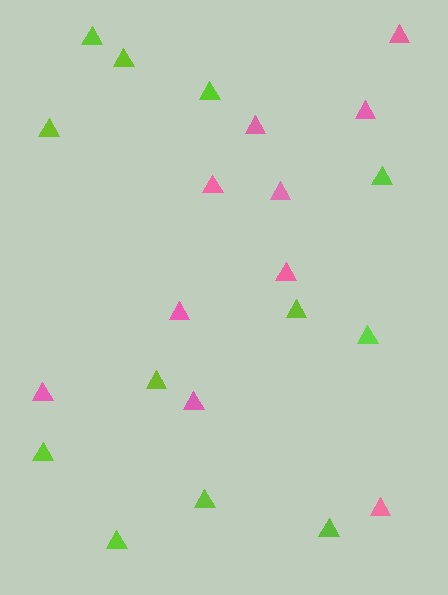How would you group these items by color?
There are 2 groups: one group of pink triangles (10) and one group of lime triangles (12).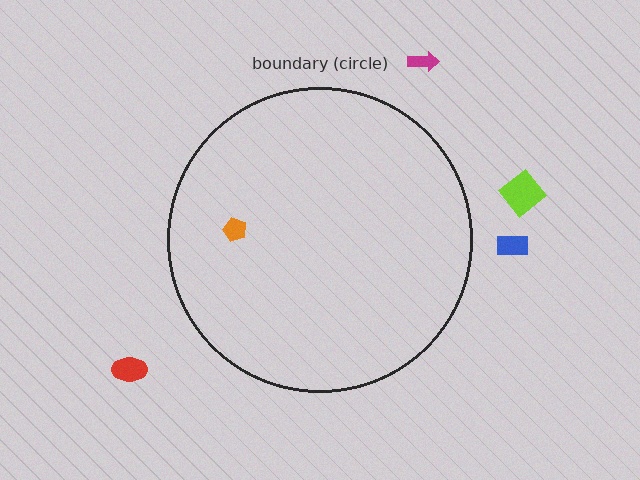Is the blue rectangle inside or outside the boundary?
Outside.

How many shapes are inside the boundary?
1 inside, 4 outside.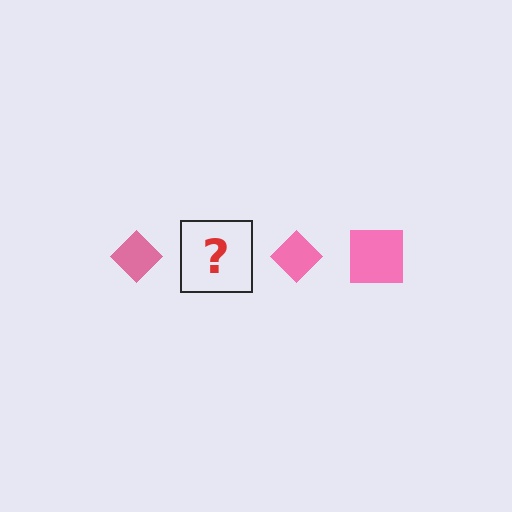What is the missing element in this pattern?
The missing element is a pink square.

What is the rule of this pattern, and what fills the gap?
The rule is that the pattern cycles through diamond, square shapes in pink. The gap should be filled with a pink square.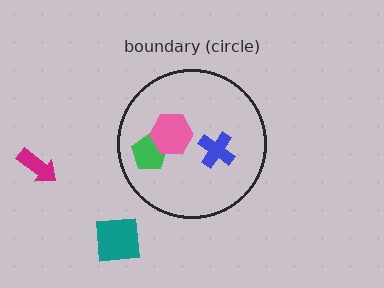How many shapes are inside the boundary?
3 inside, 2 outside.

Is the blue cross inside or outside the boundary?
Inside.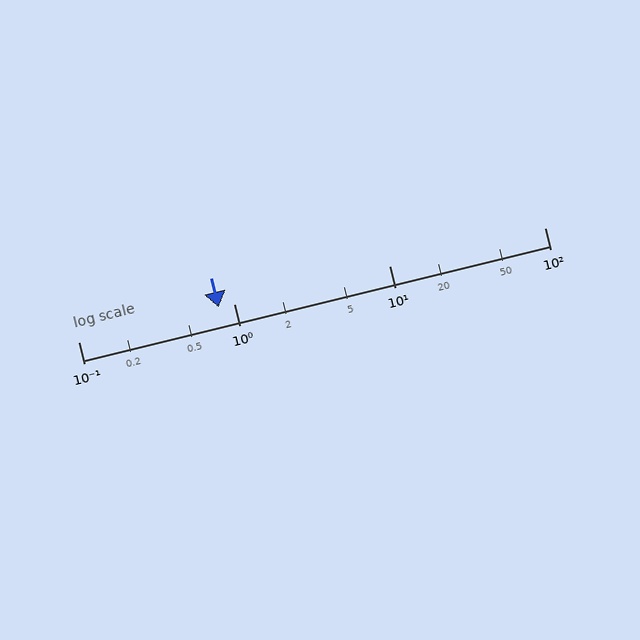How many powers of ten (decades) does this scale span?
The scale spans 3 decades, from 0.1 to 100.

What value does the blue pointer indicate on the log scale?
The pointer indicates approximately 0.8.